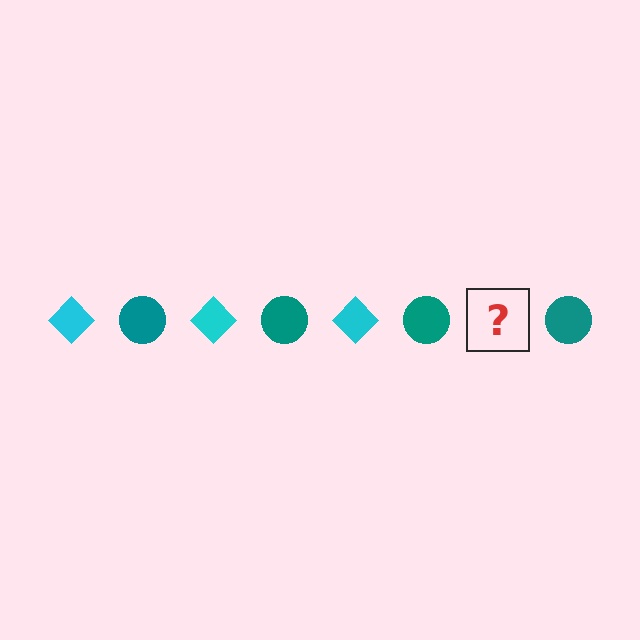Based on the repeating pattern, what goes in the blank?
The blank should be a cyan diamond.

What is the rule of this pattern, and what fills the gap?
The rule is that the pattern alternates between cyan diamond and teal circle. The gap should be filled with a cyan diamond.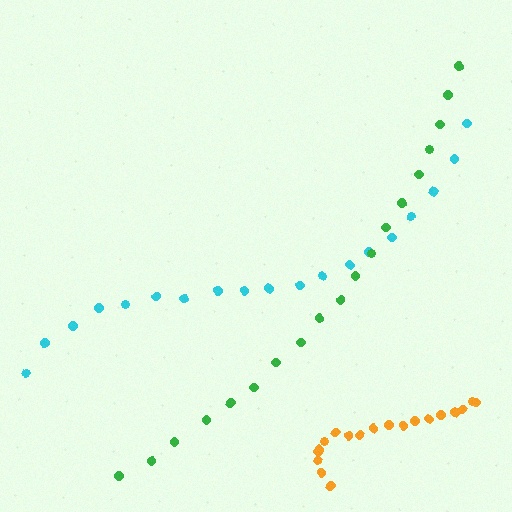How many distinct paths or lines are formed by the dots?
There are 3 distinct paths.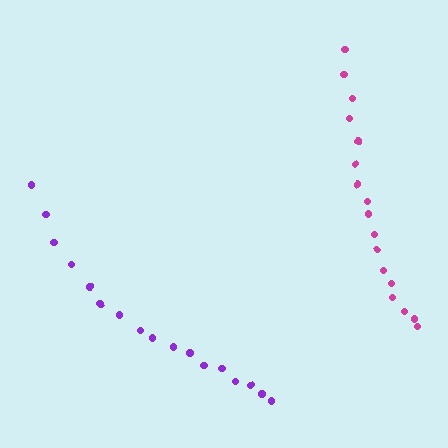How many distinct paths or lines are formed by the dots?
There are 2 distinct paths.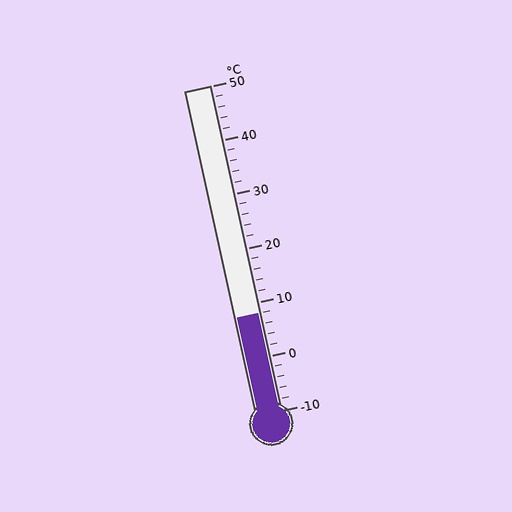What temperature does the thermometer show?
The thermometer shows approximately 8°C.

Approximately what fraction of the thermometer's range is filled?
The thermometer is filled to approximately 30% of its range.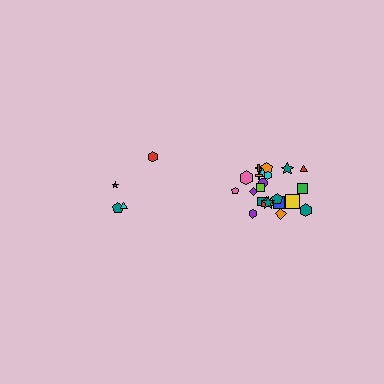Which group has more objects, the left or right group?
The right group.